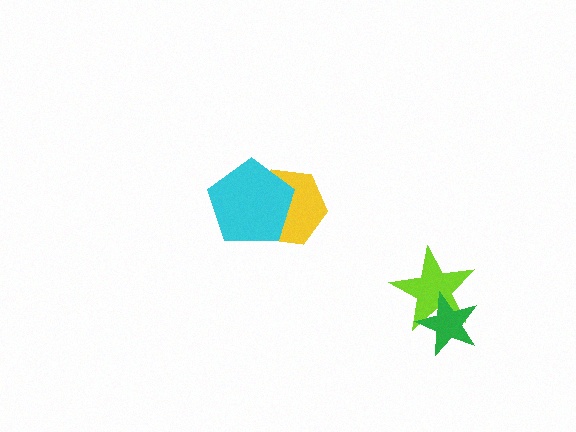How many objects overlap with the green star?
1 object overlaps with the green star.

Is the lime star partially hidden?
Yes, it is partially covered by another shape.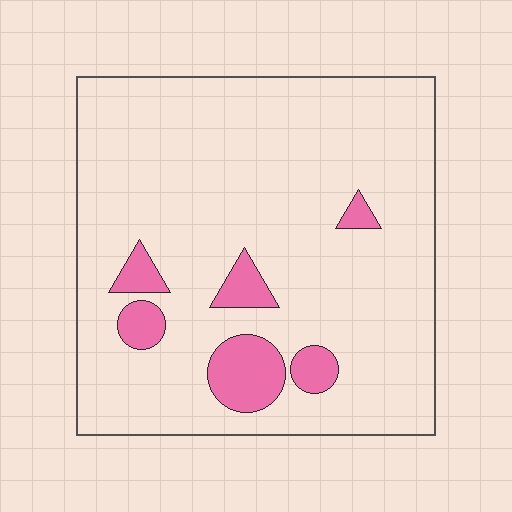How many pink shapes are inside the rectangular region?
6.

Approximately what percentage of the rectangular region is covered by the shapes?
Approximately 10%.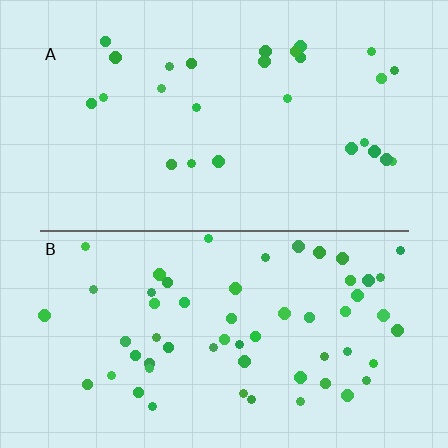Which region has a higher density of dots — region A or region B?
B (the bottom).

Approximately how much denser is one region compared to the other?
Approximately 2.1× — region B over region A.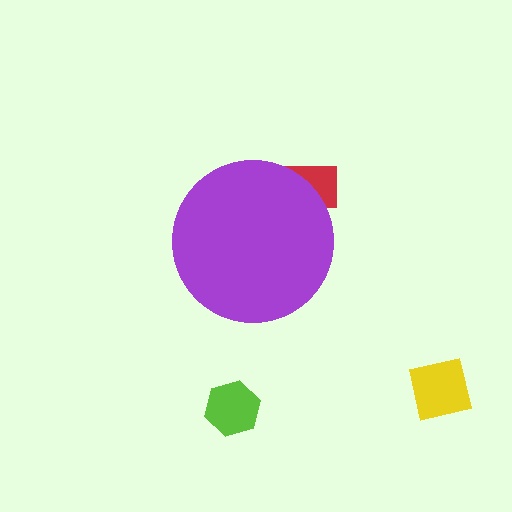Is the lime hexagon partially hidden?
No, the lime hexagon is fully visible.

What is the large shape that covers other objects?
A purple circle.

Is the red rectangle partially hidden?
Yes, the red rectangle is partially hidden behind the purple circle.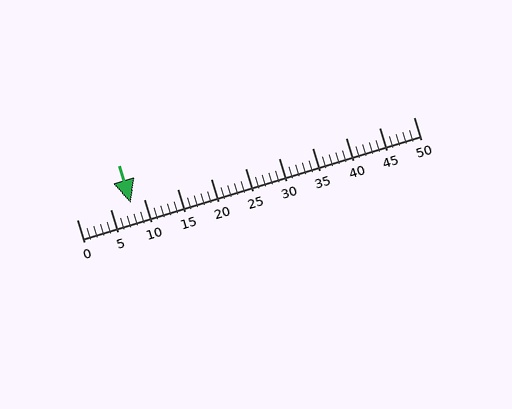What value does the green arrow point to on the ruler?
The green arrow points to approximately 8.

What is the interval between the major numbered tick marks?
The major tick marks are spaced 5 units apart.